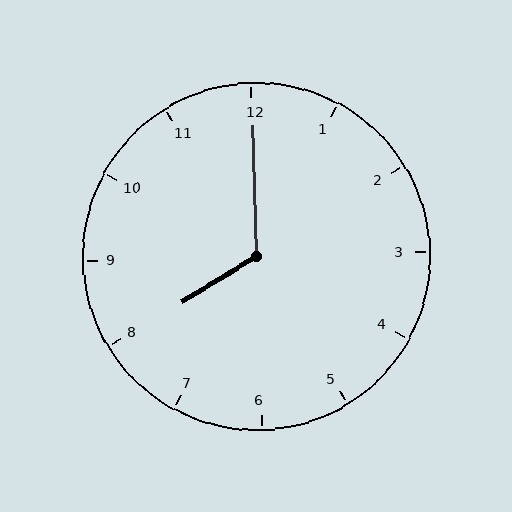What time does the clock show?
8:00.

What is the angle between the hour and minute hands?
Approximately 120 degrees.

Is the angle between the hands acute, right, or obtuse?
It is obtuse.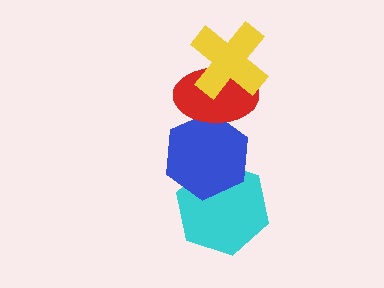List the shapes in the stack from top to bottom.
From top to bottom: the yellow cross, the red ellipse, the blue hexagon, the cyan hexagon.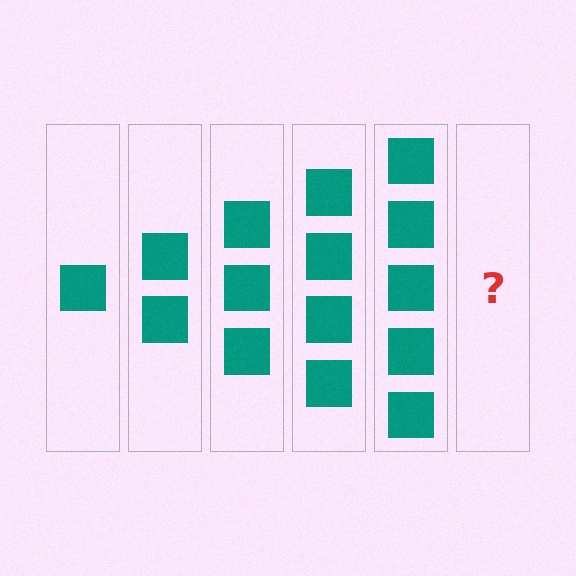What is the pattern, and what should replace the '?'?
The pattern is that each step adds one more square. The '?' should be 6 squares.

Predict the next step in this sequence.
The next step is 6 squares.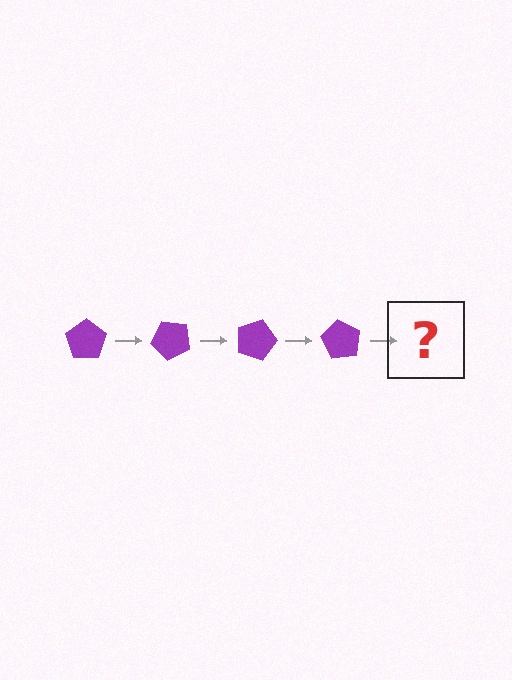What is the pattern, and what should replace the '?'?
The pattern is that the pentagon rotates 45 degrees each step. The '?' should be a purple pentagon rotated 180 degrees.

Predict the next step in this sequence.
The next step is a purple pentagon rotated 180 degrees.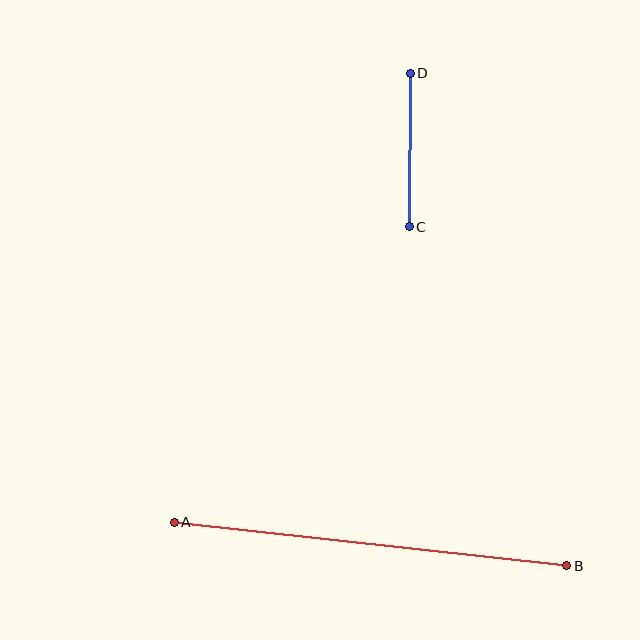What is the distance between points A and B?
The distance is approximately 395 pixels.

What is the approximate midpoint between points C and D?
The midpoint is at approximately (410, 150) pixels.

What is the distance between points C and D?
The distance is approximately 154 pixels.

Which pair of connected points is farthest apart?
Points A and B are farthest apart.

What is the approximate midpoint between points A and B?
The midpoint is at approximately (371, 544) pixels.